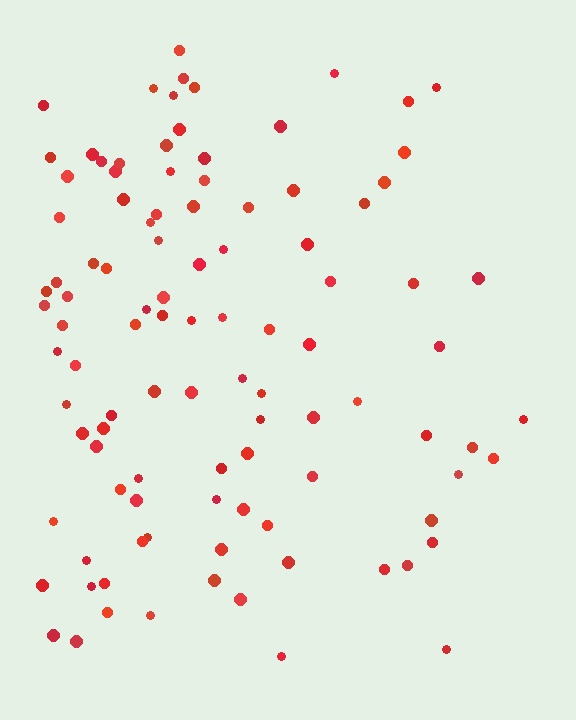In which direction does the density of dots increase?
From right to left, with the left side densest.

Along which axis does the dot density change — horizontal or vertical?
Horizontal.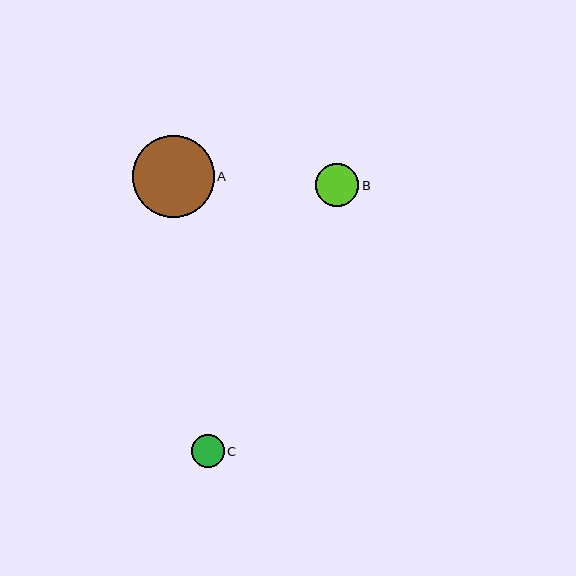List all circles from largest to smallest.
From largest to smallest: A, B, C.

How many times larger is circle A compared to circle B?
Circle A is approximately 1.9 times the size of circle B.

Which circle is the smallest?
Circle C is the smallest with a size of approximately 33 pixels.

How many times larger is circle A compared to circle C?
Circle A is approximately 2.5 times the size of circle C.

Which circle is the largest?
Circle A is the largest with a size of approximately 82 pixels.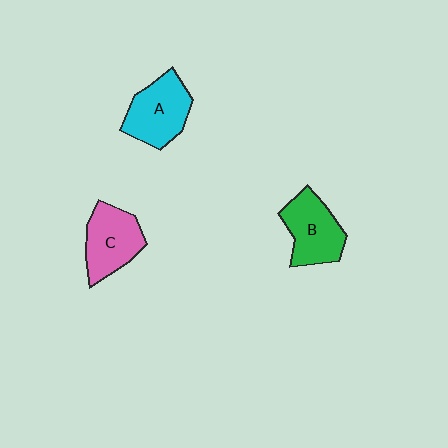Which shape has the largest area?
Shape A (cyan).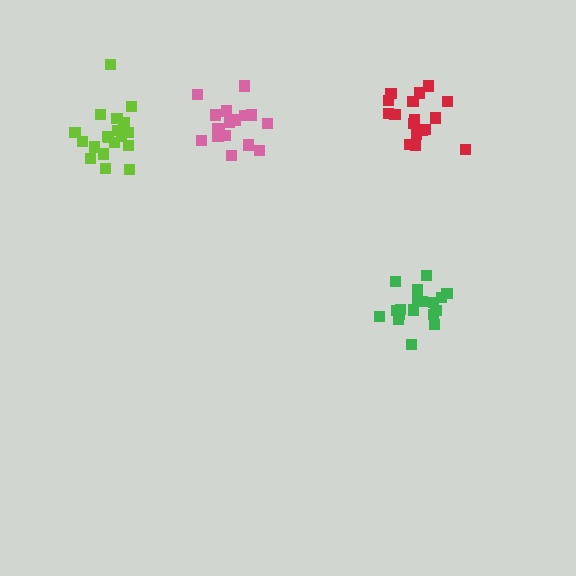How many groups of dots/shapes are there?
There are 4 groups.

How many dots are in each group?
Group 1: 18 dots, Group 2: 18 dots, Group 3: 17 dots, Group 4: 19 dots (72 total).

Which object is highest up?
The red cluster is topmost.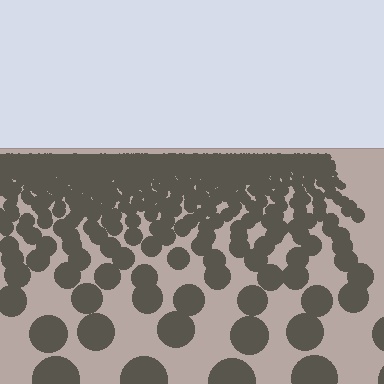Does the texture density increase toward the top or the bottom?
Density increases toward the top.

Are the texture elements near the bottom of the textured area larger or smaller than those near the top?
Larger. Near the bottom, elements are closer to the viewer and appear at a bigger on-screen size.